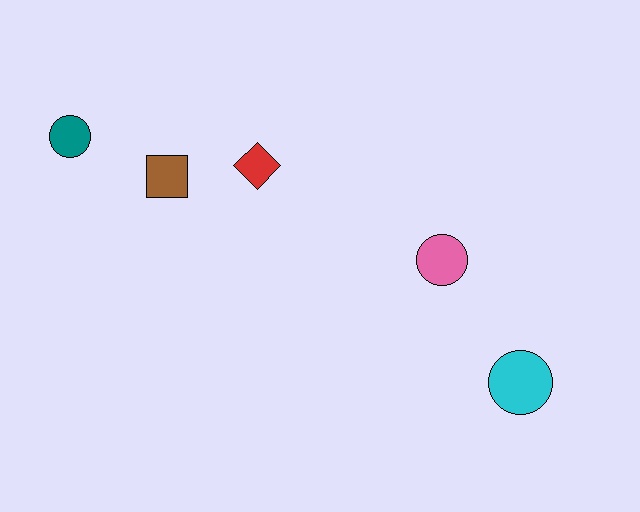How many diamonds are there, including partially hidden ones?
There is 1 diamond.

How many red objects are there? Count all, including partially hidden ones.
There is 1 red object.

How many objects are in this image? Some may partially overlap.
There are 5 objects.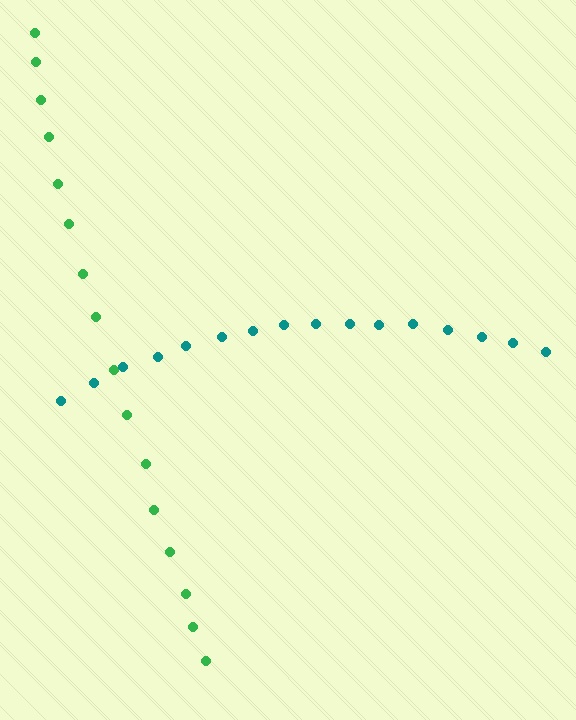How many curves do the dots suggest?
There are 2 distinct paths.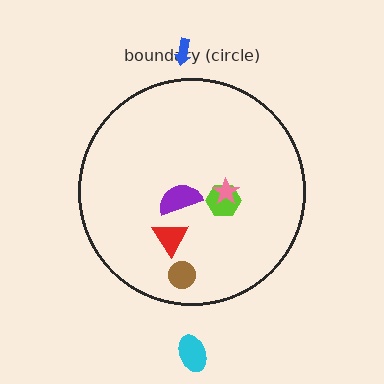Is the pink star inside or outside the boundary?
Inside.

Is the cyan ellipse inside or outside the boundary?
Outside.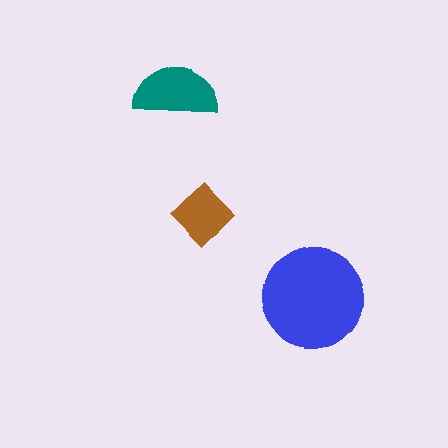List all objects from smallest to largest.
The brown diamond, the teal semicircle, the blue circle.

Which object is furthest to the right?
The blue circle is rightmost.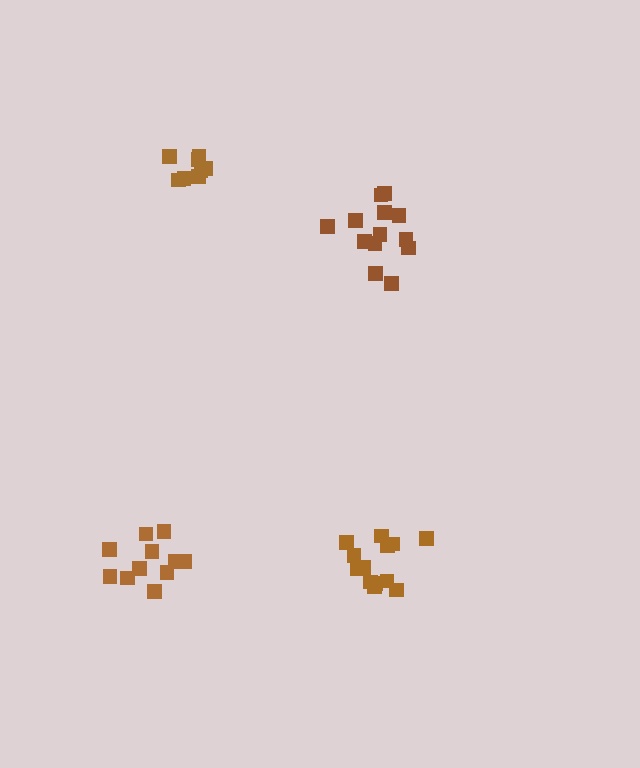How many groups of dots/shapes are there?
There are 4 groups.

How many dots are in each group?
Group 1: 8 dots, Group 2: 13 dots, Group 3: 13 dots, Group 4: 11 dots (45 total).